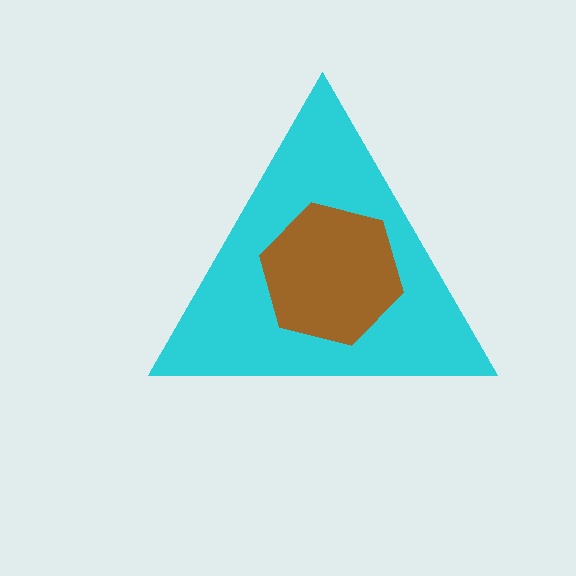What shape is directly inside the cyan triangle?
The brown hexagon.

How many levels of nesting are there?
2.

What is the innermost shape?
The brown hexagon.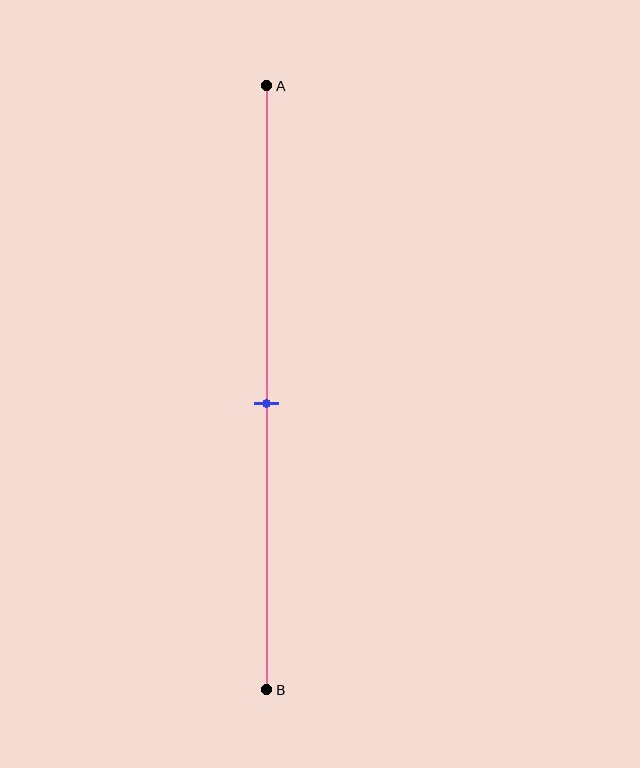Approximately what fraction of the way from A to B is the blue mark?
The blue mark is approximately 55% of the way from A to B.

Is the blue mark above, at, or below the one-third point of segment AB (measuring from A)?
The blue mark is below the one-third point of segment AB.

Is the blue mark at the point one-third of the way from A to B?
No, the mark is at about 55% from A, not at the 33% one-third point.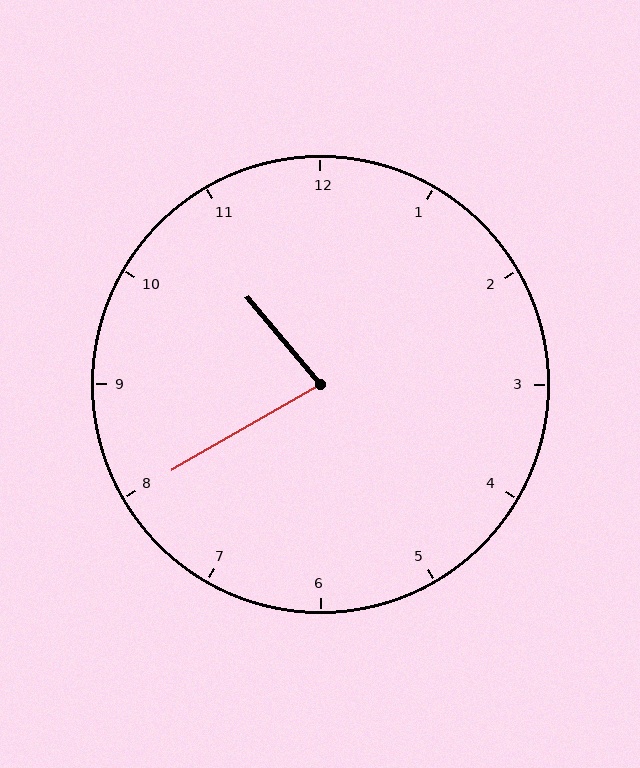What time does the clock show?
10:40.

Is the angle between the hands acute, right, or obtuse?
It is acute.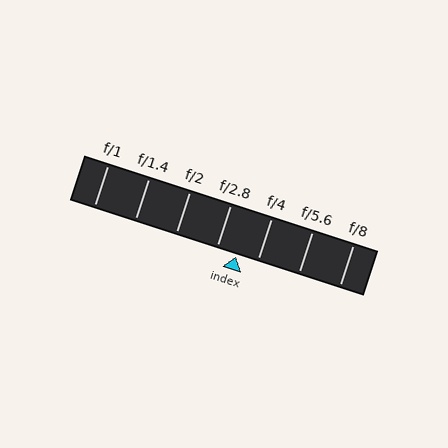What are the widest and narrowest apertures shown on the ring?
The widest aperture shown is f/1 and the narrowest is f/8.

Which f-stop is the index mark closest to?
The index mark is closest to f/2.8.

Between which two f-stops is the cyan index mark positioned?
The index mark is between f/2.8 and f/4.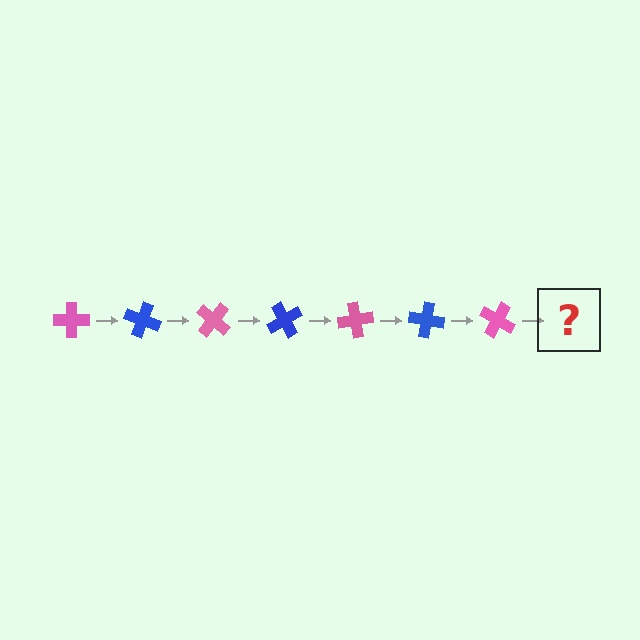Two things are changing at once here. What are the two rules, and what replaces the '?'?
The two rules are that it rotates 20 degrees each step and the color cycles through pink and blue. The '?' should be a blue cross, rotated 140 degrees from the start.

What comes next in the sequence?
The next element should be a blue cross, rotated 140 degrees from the start.